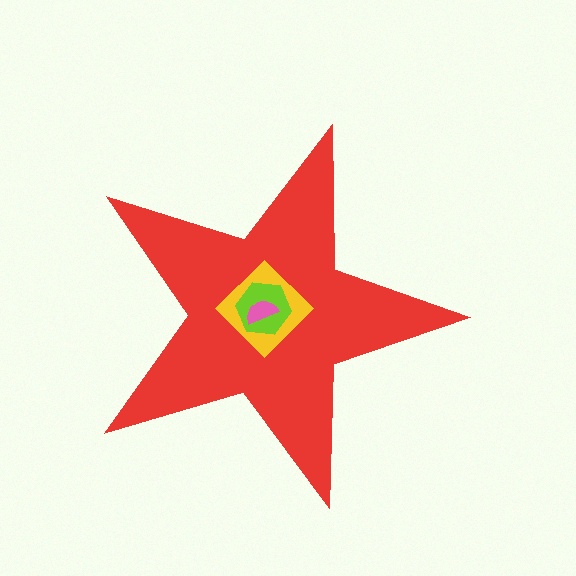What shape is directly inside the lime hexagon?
The pink semicircle.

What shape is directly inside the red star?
The yellow diamond.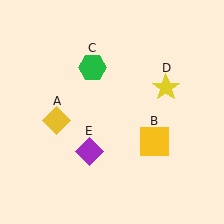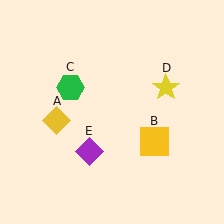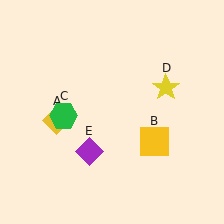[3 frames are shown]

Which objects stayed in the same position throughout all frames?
Yellow diamond (object A) and yellow square (object B) and yellow star (object D) and purple diamond (object E) remained stationary.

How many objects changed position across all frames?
1 object changed position: green hexagon (object C).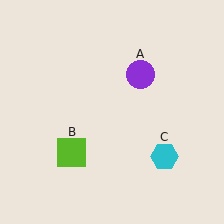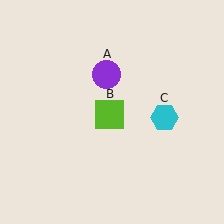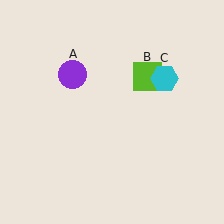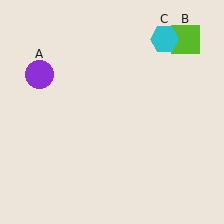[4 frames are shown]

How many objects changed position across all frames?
3 objects changed position: purple circle (object A), lime square (object B), cyan hexagon (object C).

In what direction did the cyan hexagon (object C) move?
The cyan hexagon (object C) moved up.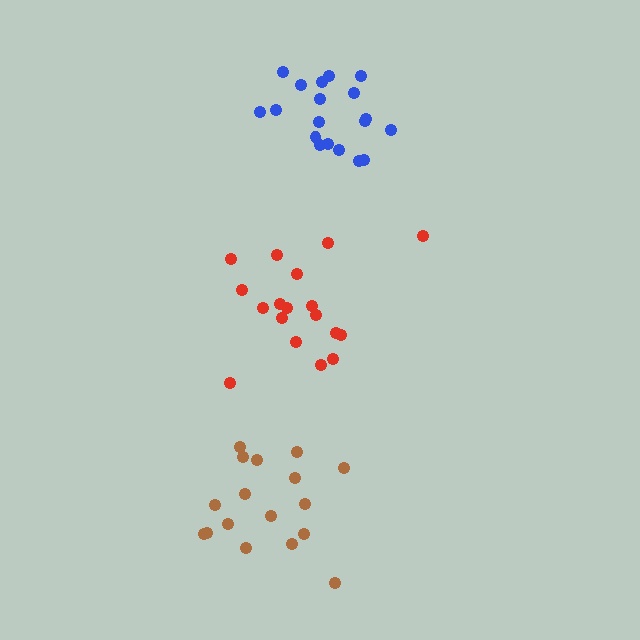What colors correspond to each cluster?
The clusters are colored: red, blue, brown.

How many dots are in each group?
Group 1: 18 dots, Group 2: 19 dots, Group 3: 17 dots (54 total).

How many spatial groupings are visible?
There are 3 spatial groupings.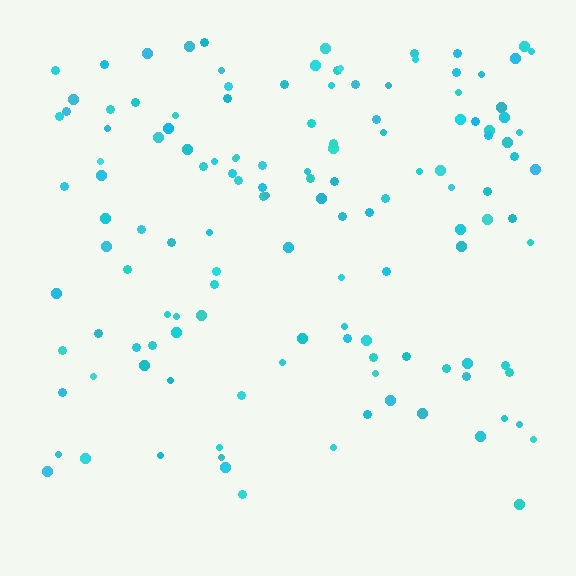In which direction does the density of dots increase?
From bottom to top, with the top side densest.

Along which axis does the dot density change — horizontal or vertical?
Vertical.